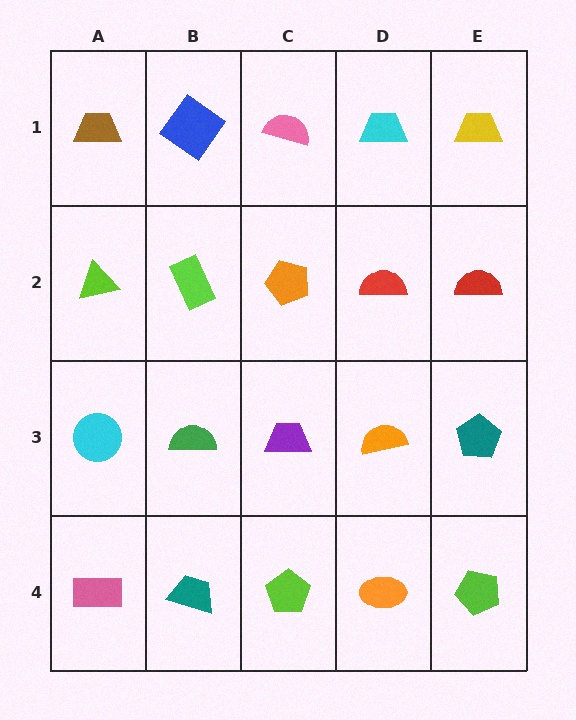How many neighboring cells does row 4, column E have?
2.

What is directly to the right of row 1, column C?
A cyan trapezoid.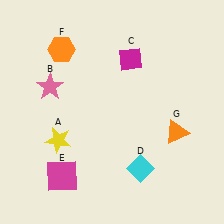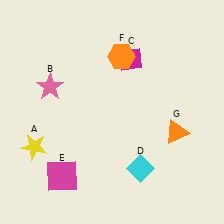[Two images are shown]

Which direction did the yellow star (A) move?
The yellow star (A) moved left.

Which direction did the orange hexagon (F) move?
The orange hexagon (F) moved right.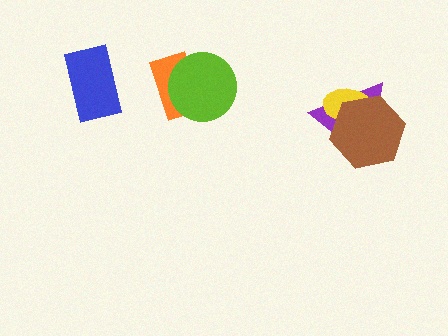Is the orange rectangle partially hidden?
Yes, it is partially covered by another shape.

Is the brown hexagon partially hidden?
No, no other shape covers it.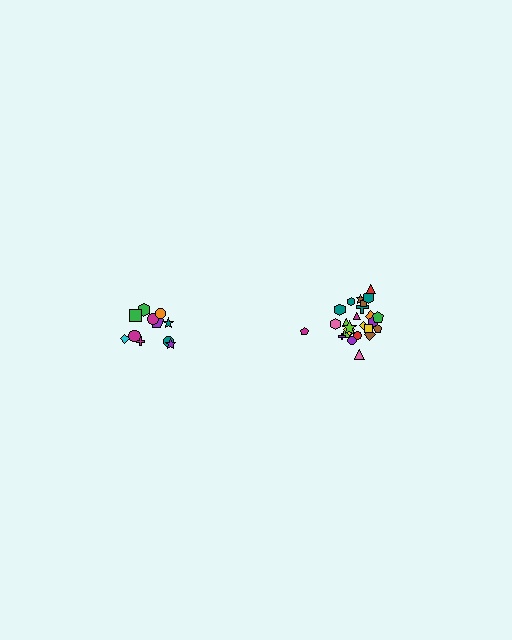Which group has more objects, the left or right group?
The right group.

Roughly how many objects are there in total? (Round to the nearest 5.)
Roughly 35 objects in total.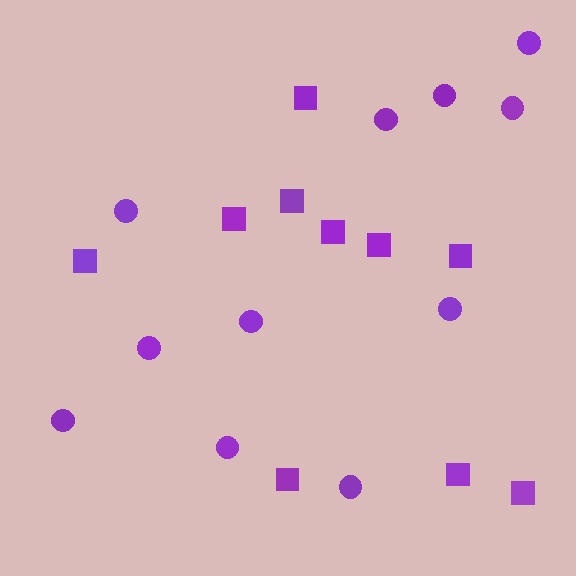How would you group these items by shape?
There are 2 groups: one group of squares (10) and one group of circles (11).